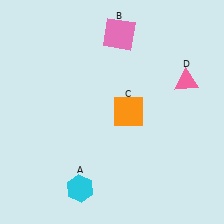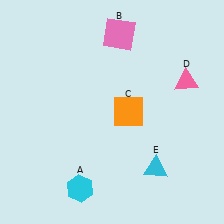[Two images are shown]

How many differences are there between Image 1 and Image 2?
There is 1 difference between the two images.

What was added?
A cyan triangle (E) was added in Image 2.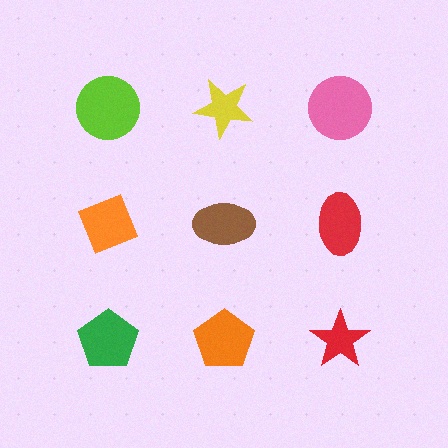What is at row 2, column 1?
An orange diamond.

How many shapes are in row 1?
3 shapes.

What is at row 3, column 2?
An orange pentagon.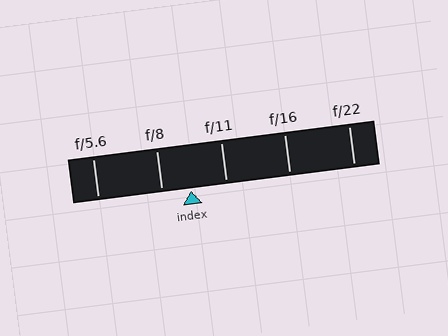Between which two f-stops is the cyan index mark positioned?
The index mark is between f/8 and f/11.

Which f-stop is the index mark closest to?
The index mark is closest to f/8.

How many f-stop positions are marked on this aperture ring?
There are 5 f-stop positions marked.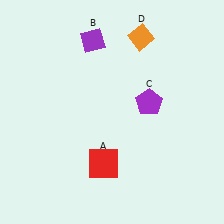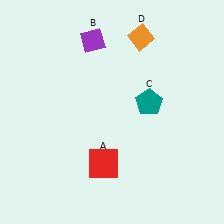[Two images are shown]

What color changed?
The pentagon (C) changed from purple in Image 1 to teal in Image 2.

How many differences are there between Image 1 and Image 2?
There is 1 difference between the two images.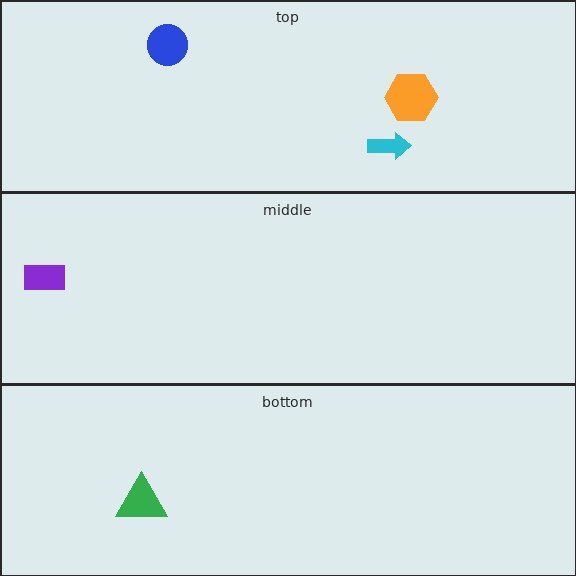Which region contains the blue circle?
The top region.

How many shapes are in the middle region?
1.